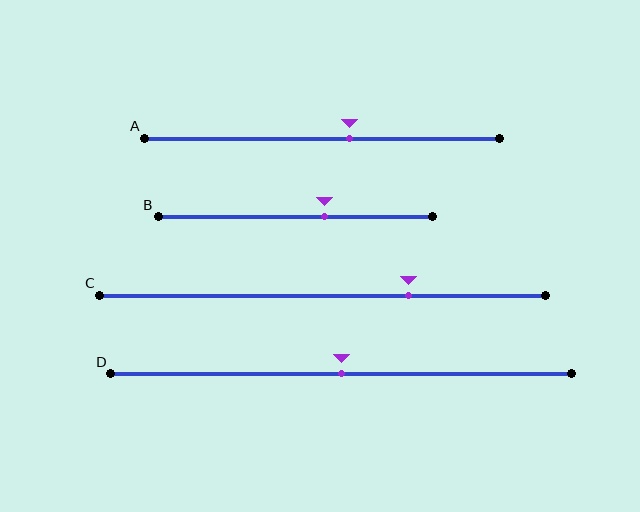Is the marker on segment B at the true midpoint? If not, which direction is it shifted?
No, the marker on segment B is shifted to the right by about 11% of the segment length.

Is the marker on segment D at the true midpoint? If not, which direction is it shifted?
Yes, the marker on segment D is at the true midpoint.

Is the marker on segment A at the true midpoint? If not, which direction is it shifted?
No, the marker on segment A is shifted to the right by about 8% of the segment length.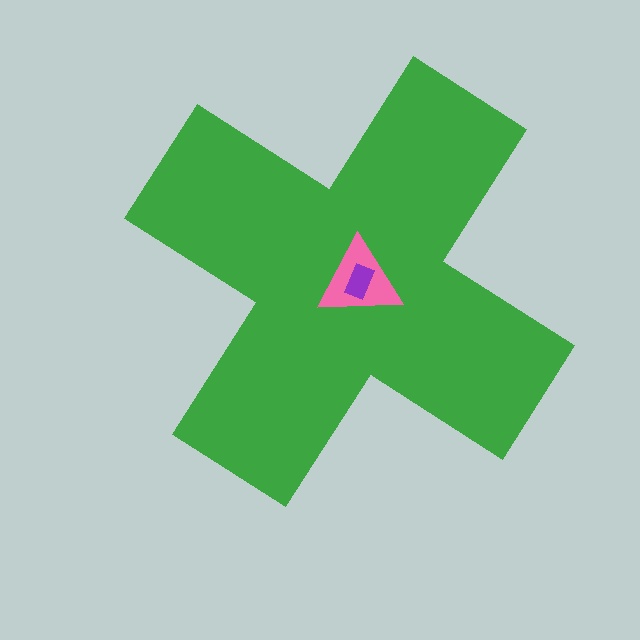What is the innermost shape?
The purple rectangle.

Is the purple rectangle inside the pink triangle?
Yes.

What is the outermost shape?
The green cross.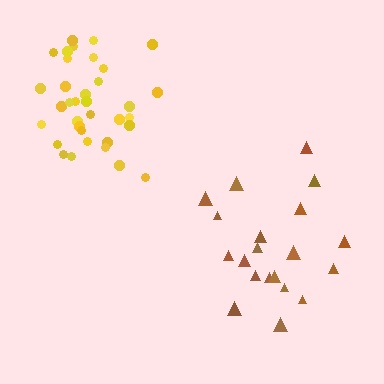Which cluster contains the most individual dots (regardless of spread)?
Yellow (35).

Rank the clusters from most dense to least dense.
yellow, brown.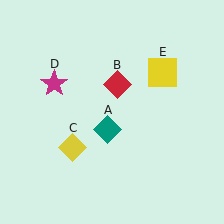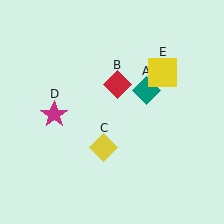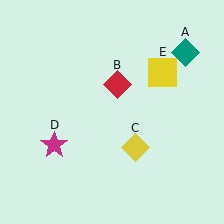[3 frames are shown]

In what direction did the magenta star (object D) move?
The magenta star (object D) moved down.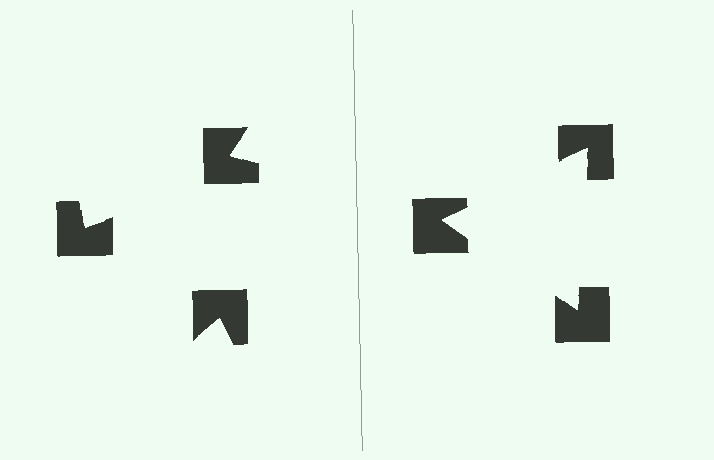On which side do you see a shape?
An illusory triangle appears on the right side. On the left side the wedge cuts are rotated, so no coherent shape forms.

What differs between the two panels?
The notched squares are positioned identically on both sides; only the wedge orientations differ. On the right they align to a triangle; on the left they are misaligned.